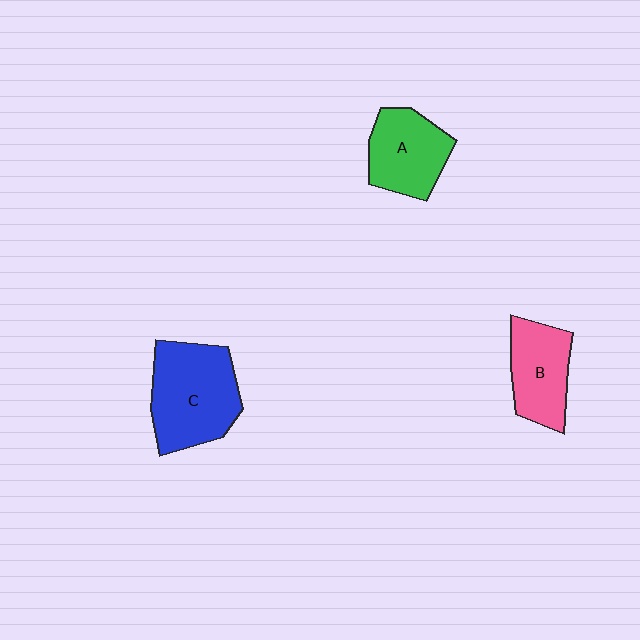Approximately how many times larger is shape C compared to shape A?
Approximately 1.4 times.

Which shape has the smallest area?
Shape B (pink).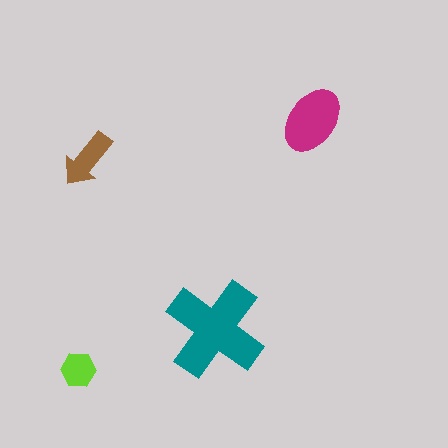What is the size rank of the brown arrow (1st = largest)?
3rd.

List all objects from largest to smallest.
The teal cross, the magenta ellipse, the brown arrow, the lime hexagon.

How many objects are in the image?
There are 4 objects in the image.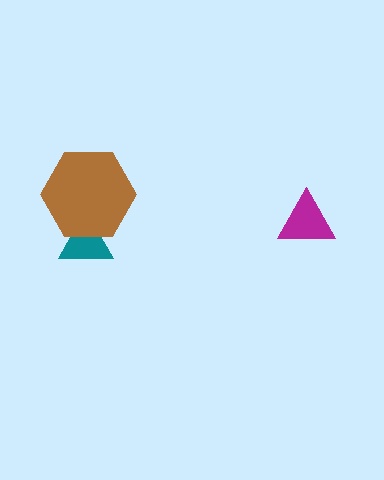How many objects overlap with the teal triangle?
1 object overlaps with the teal triangle.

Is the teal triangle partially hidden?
Yes, it is partially covered by another shape.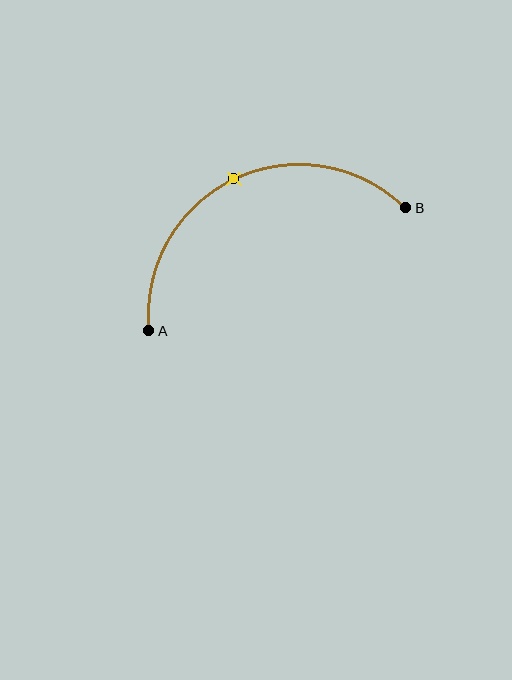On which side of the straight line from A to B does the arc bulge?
The arc bulges above the straight line connecting A and B.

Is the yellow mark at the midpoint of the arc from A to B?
Yes. The yellow mark lies on the arc at equal arc-length from both A and B — it is the arc midpoint.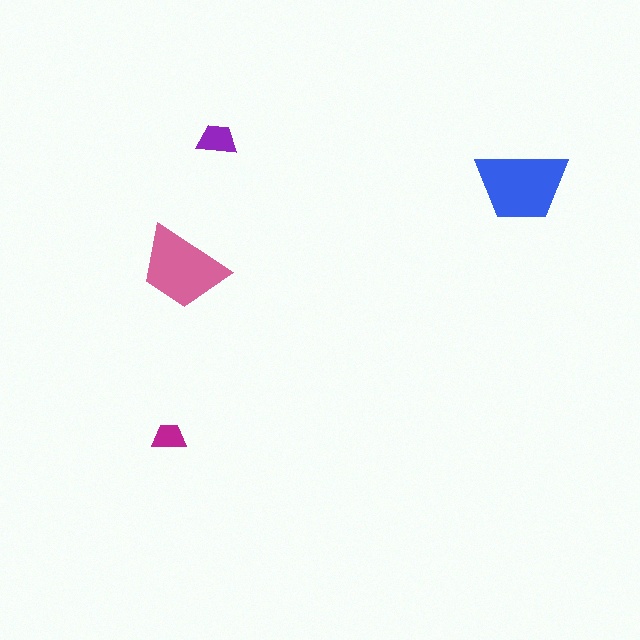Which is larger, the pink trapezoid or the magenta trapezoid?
The pink one.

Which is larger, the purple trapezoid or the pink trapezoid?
The pink one.